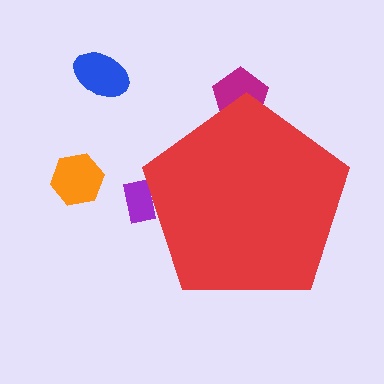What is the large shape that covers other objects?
A red pentagon.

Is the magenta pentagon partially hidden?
Yes, the magenta pentagon is partially hidden behind the red pentagon.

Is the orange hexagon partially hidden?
No, the orange hexagon is fully visible.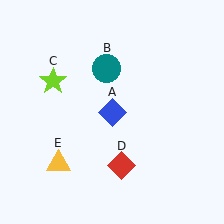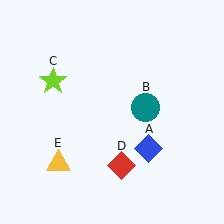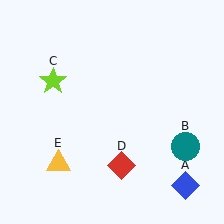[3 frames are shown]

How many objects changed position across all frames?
2 objects changed position: blue diamond (object A), teal circle (object B).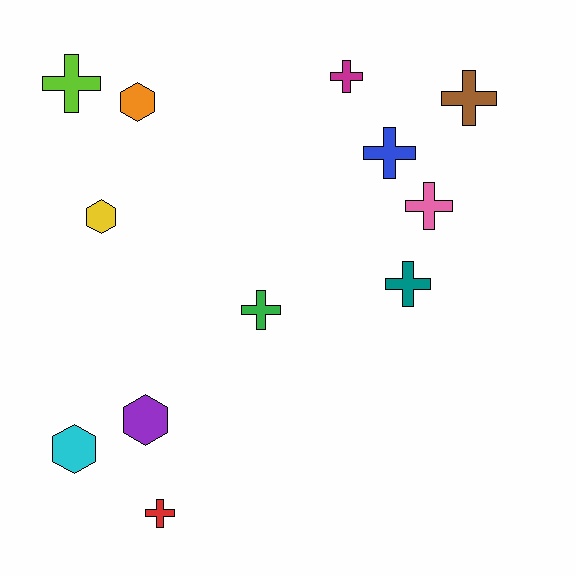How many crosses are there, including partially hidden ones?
There are 8 crosses.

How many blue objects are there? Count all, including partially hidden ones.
There is 1 blue object.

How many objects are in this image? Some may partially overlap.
There are 12 objects.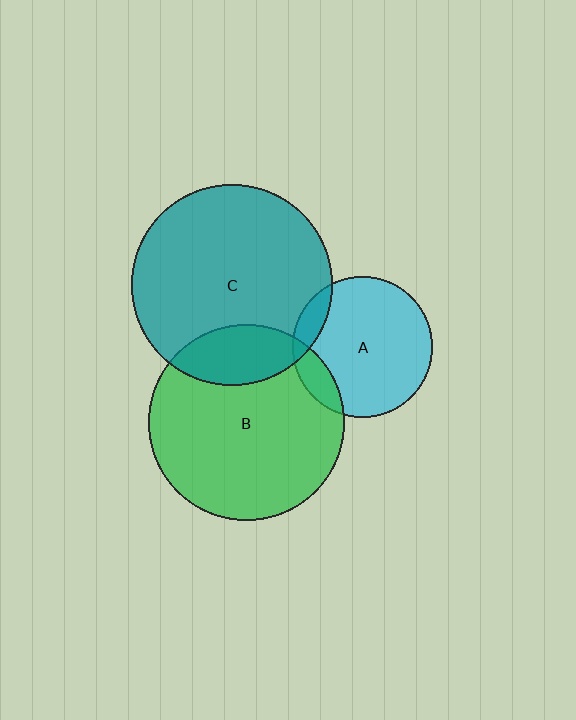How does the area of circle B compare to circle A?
Approximately 1.9 times.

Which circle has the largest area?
Circle C (teal).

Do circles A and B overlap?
Yes.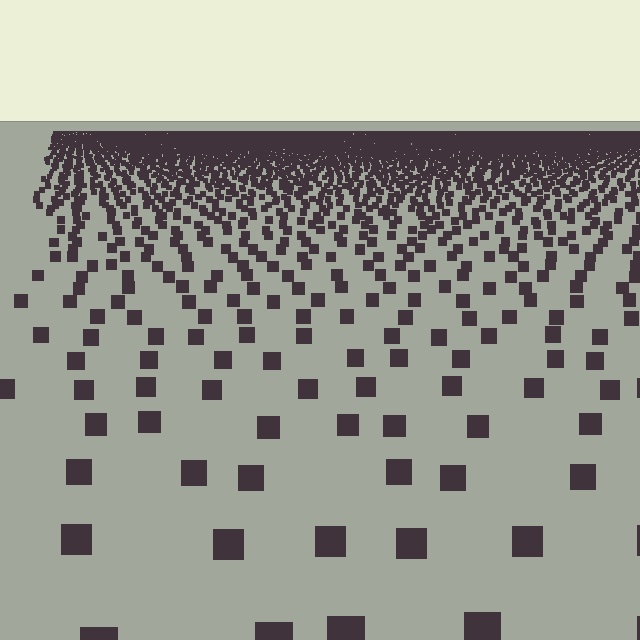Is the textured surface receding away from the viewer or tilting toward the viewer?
The surface is receding away from the viewer. Texture elements get smaller and denser toward the top.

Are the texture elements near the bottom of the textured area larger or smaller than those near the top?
Larger. Near the bottom, elements are closer to the viewer and appear at a bigger on-screen size.